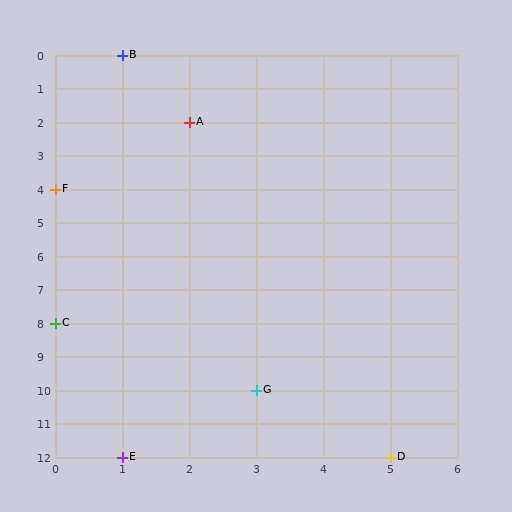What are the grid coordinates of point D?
Point D is at grid coordinates (5, 12).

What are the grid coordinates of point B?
Point B is at grid coordinates (1, 0).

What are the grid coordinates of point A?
Point A is at grid coordinates (2, 2).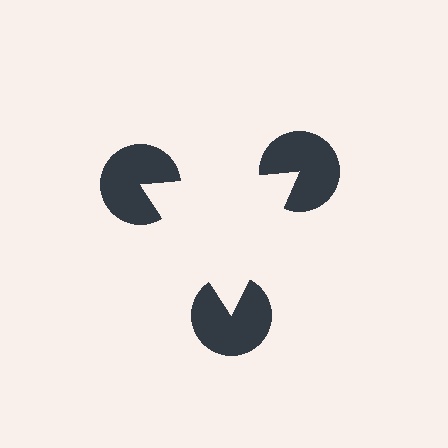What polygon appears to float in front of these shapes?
An illusory triangle — its edges are inferred from the aligned wedge cuts in the pac-man discs, not physically drawn.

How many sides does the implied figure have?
3 sides.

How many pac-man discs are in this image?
There are 3 — one at each vertex of the illusory triangle.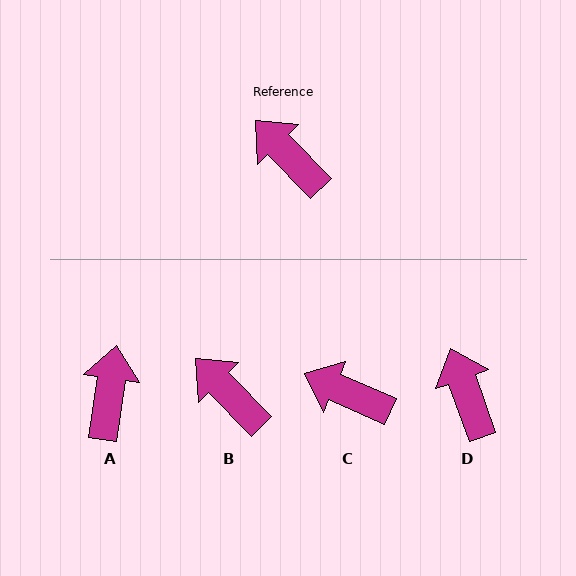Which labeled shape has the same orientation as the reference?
B.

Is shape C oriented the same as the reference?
No, it is off by about 22 degrees.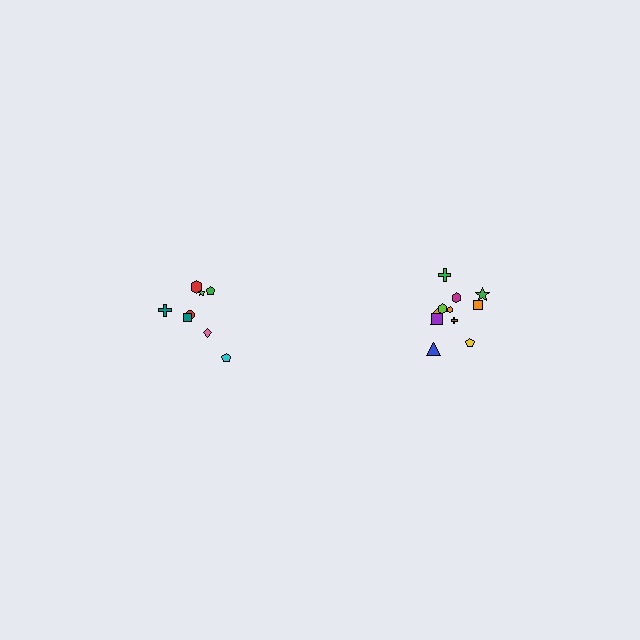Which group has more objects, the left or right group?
The right group.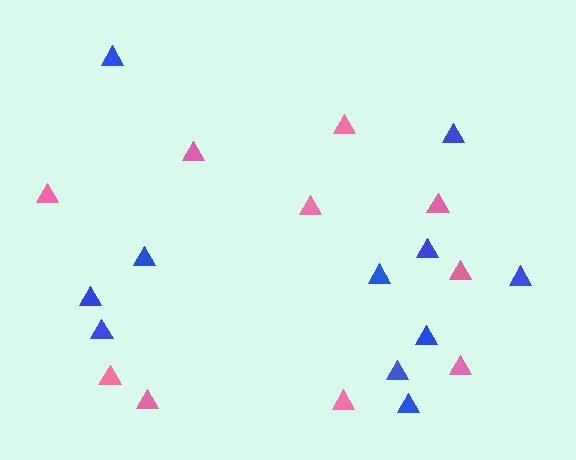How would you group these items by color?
There are 2 groups: one group of pink triangles (10) and one group of blue triangles (11).